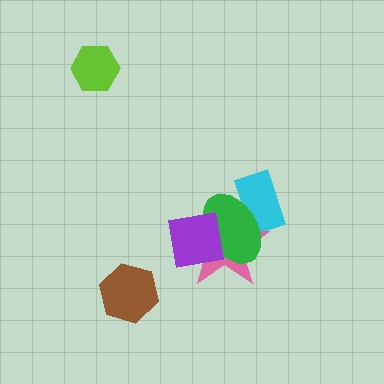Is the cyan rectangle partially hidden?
Yes, it is partially covered by another shape.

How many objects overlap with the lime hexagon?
0 objects overlap with the lime hexagon.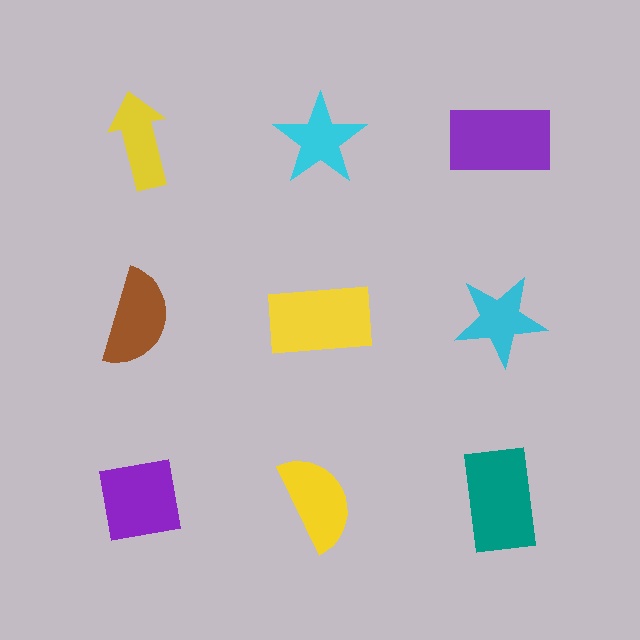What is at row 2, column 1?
A brown semicircle.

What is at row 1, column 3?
A purple rectangle.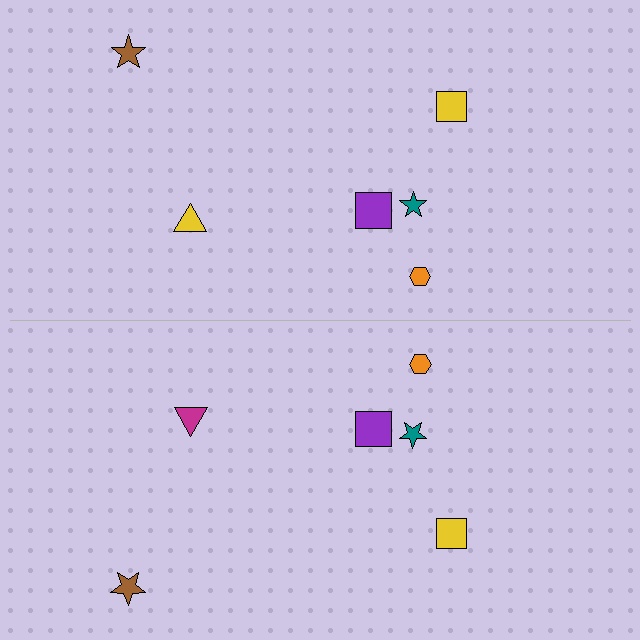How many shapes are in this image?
There are 12 shapes in this image.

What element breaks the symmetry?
The magenta triangle on the bottom side breaks the symmetry — its mirror counterpart is yellow.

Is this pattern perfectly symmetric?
No, the pattern is not perfectly symmetric. The magenta triangle on the bottom side breaks the symmetry — its mirror counterpart is yellow.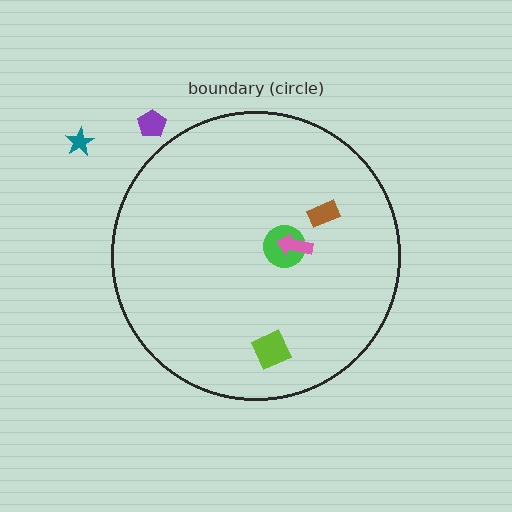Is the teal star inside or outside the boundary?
Outside.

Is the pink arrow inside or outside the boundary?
Inside.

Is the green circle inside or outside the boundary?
Inside.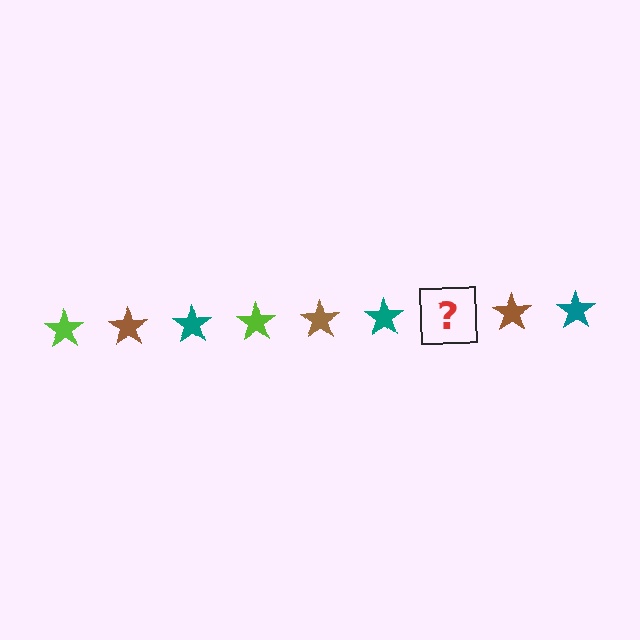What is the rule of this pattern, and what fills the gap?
The rule is that the pattern cycles through lime, brown, teal stars. The gap should be filled with a lime star.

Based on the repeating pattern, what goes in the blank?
The blank should be a lime star.